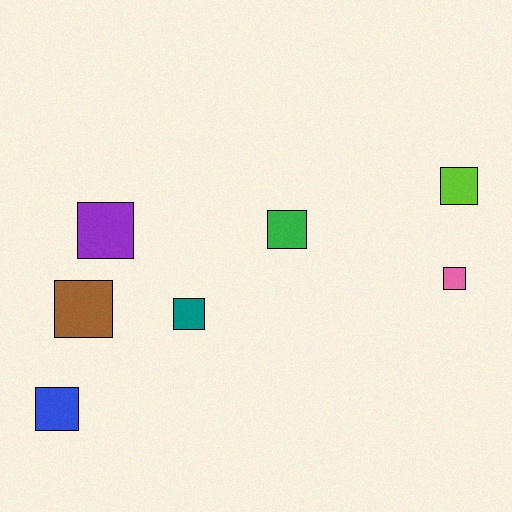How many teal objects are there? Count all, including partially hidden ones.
There is 1 teal object.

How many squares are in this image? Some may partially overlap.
There are 7 squares.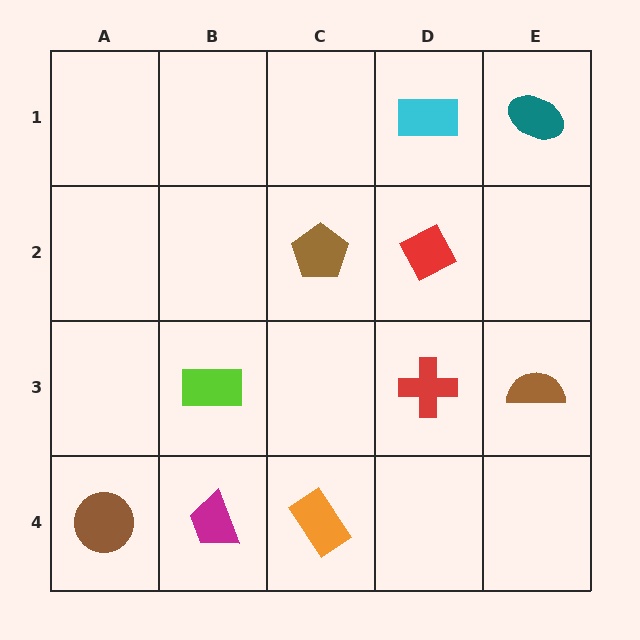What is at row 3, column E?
A brown semicircle.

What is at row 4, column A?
A brown circle.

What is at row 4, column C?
An orange rectangle.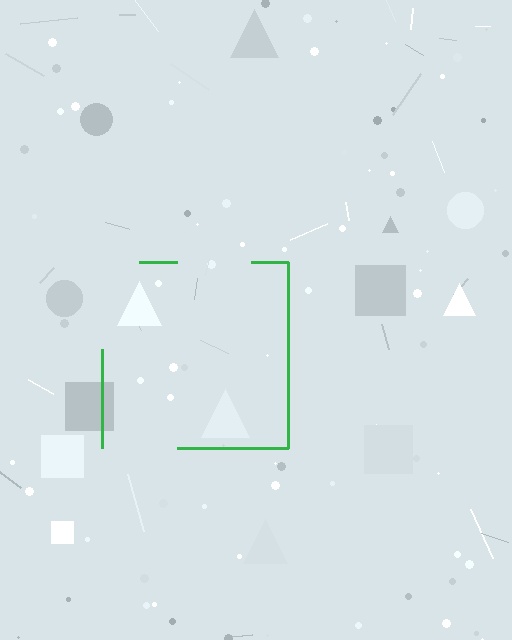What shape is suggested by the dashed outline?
The dashed outline suggests a square.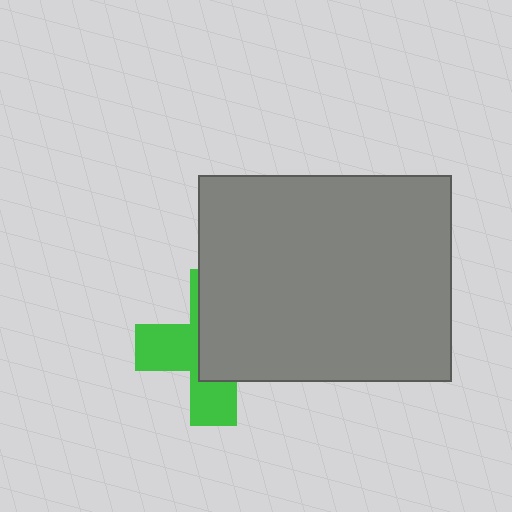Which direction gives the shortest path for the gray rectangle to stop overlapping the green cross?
Moving right gives the shortest separation.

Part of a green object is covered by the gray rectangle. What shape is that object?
It is a cross.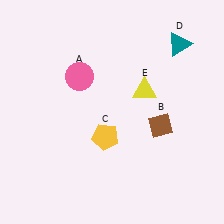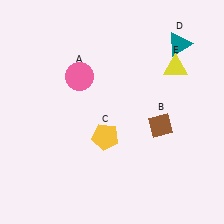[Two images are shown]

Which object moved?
The yellow triangle (E) moved right.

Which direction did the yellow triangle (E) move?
The yellow triangle (E) moved right.